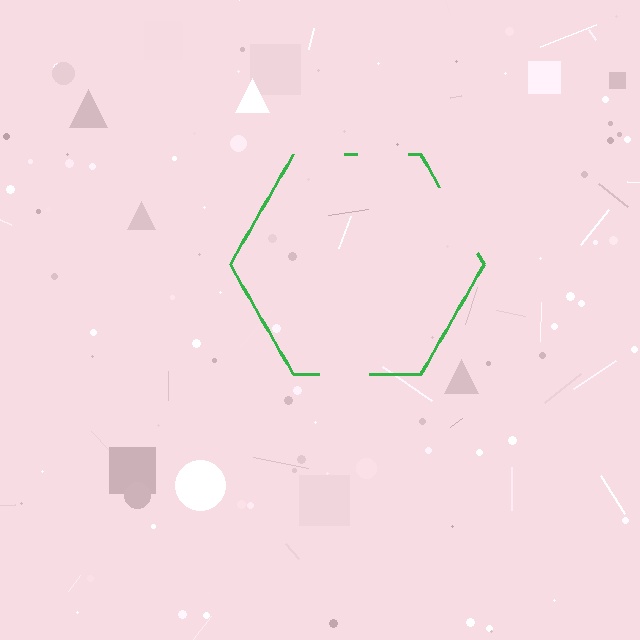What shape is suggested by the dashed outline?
The dashed outline suggests a hexagon.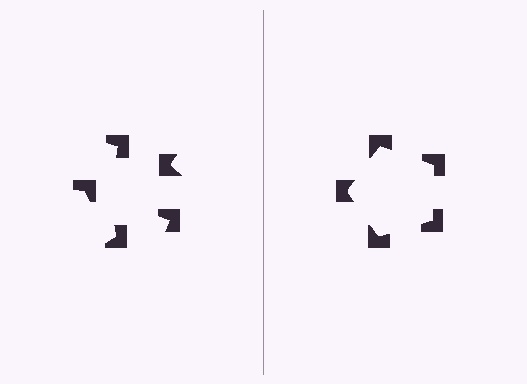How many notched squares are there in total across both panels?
10 — 5 on each side.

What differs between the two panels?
The notched squares are positioned identically on both sides; only the wedge orientations differ. On the right they align to a pentagon; on the left they are misaligned.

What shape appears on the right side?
An illusory pentagon.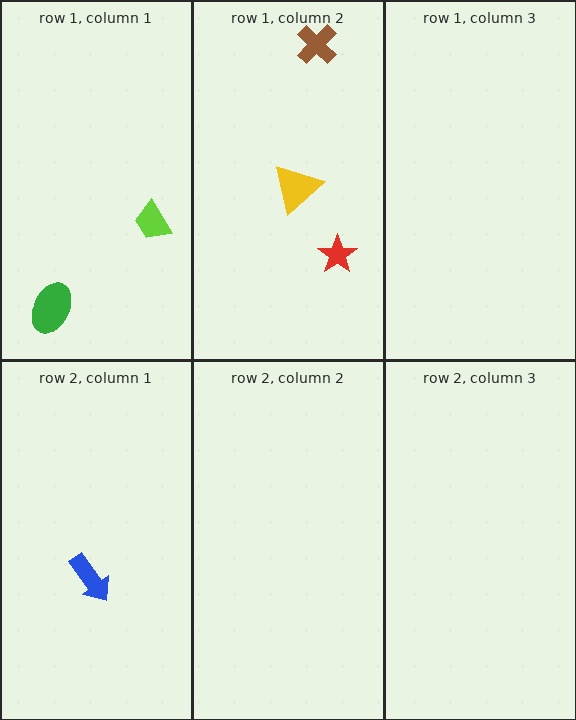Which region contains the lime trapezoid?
The row 1, column 1 region.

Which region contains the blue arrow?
The row 2, column 1 region.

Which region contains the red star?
The row 1, column 2 region.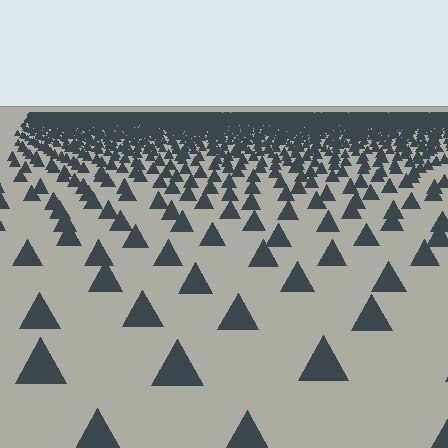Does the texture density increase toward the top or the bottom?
Density increases toward the top.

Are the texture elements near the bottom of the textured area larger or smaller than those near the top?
Larger. Near the bottom, elements are closer to the viewer and appear at a bigger on-screen size.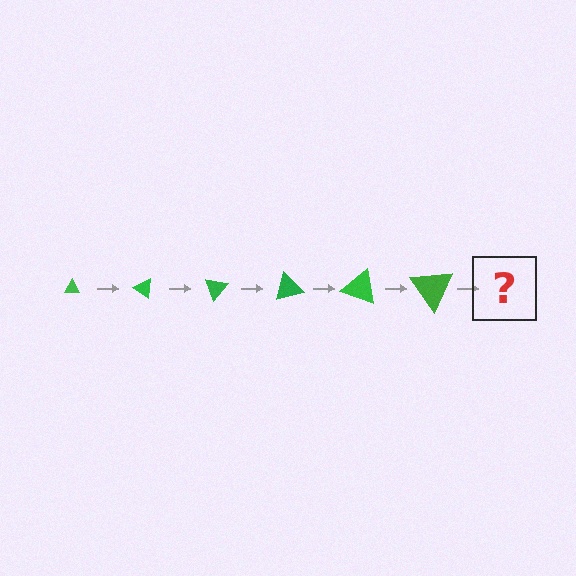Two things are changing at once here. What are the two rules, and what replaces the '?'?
The two rules are that the triangle grows larger each step and it rotates 35 degrees each step. The '?' should be a triangle, larger than the previous one and rotated 210 degrees from the start.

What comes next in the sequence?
The next element should be a triangle, larger than the previous one and rotated 210 degrees from the start.